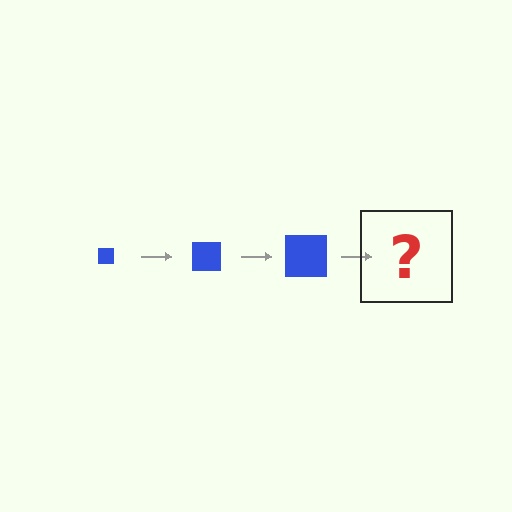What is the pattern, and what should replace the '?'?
The pattern is that the square gets progressively larger each step. The '?' should be a blue square, larger than the previous one.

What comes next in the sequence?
The next element should be a blue square, larger than the previous one.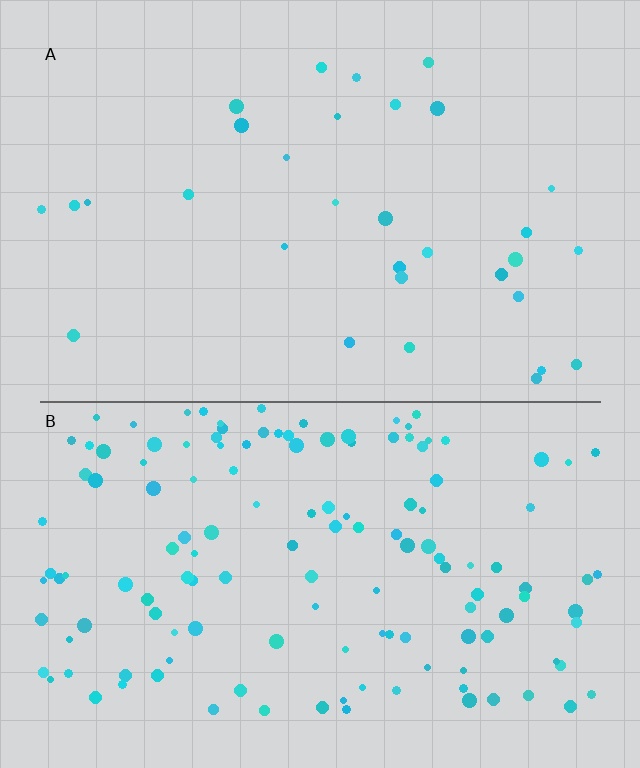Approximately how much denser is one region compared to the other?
Approximately 4.4× — region B over region A.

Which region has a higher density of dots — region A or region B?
B (the bottom).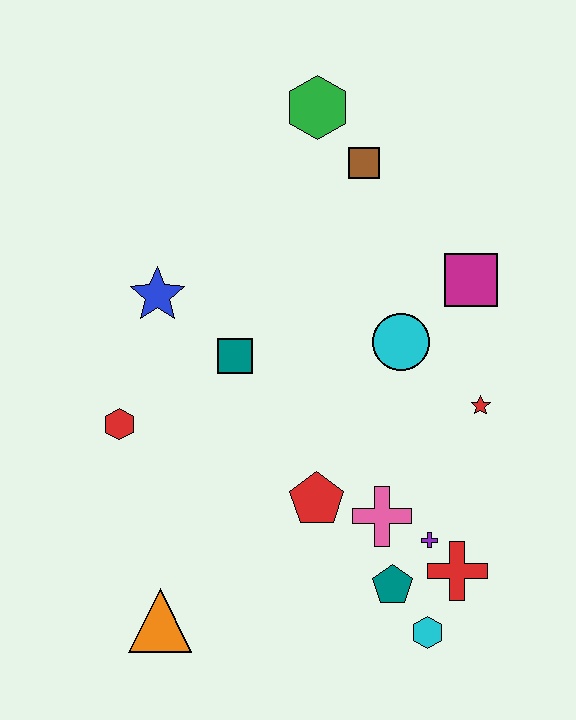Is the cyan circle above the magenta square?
No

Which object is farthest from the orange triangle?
The green hexagon is farthest from the orange triangle.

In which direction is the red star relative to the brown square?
The red star is below the brown square.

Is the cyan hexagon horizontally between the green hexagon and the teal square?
No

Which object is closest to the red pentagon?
The pink cross is closest to the red pentagon.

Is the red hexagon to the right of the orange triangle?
No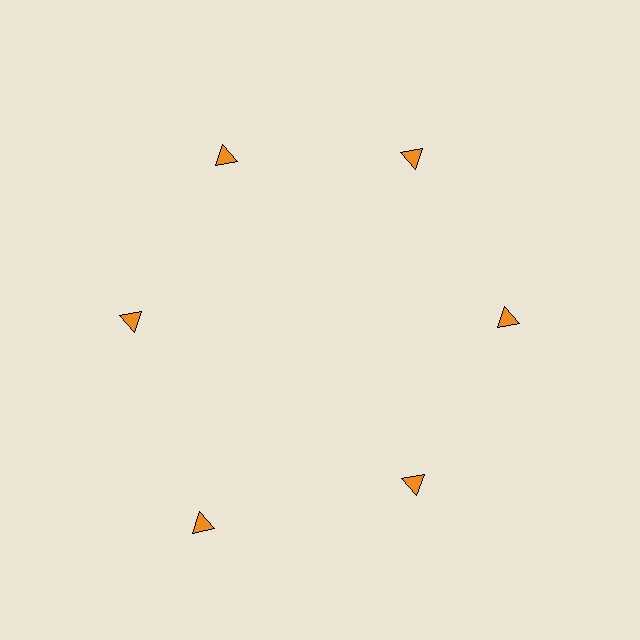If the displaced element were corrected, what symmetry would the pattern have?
It would have 6-fold rotational symmetry — the pattern would map onto itself every 60 degrees.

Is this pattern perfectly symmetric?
No. The 6 orange triangles are arranged in a ring, but one element near the 7 o'clock position is pushed outward from the center, breaking the 6-fold rotational symmetry.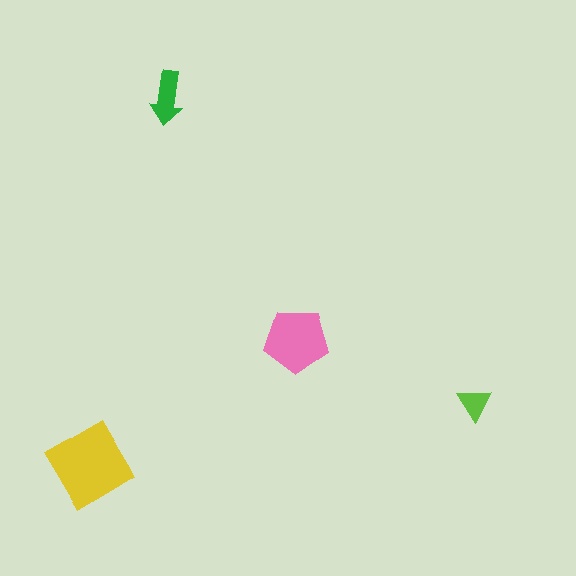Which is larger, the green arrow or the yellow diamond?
The yellow diamond.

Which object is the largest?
The yellow diamond.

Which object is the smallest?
The lime triangle.